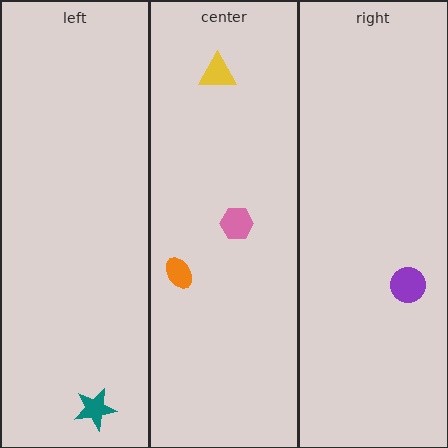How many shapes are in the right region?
1.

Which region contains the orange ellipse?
The center region.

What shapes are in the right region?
The purple circle.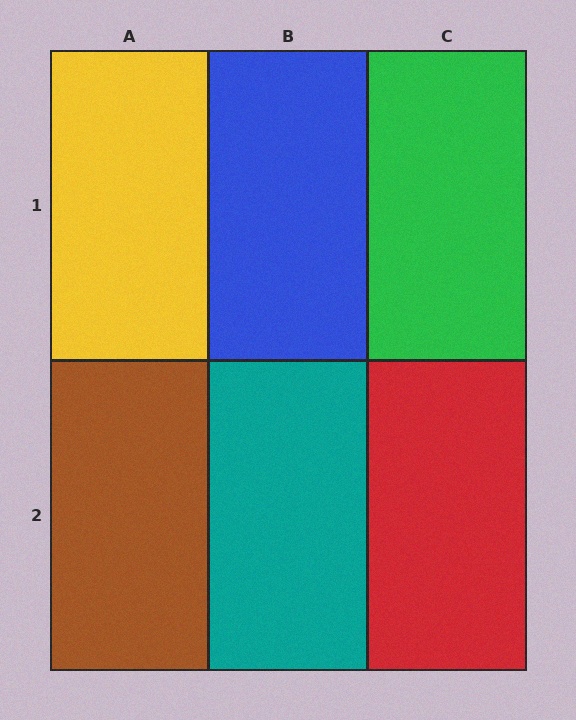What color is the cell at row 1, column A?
Yellow.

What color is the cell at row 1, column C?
Green.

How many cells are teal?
1 cell is teal.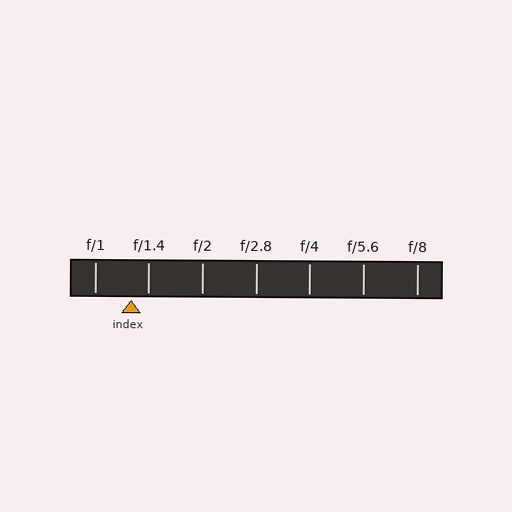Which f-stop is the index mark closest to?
The index mark is closest to f/1.4.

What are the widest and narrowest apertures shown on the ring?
The widest aperture shown is f/1 and the narrowest is f/8.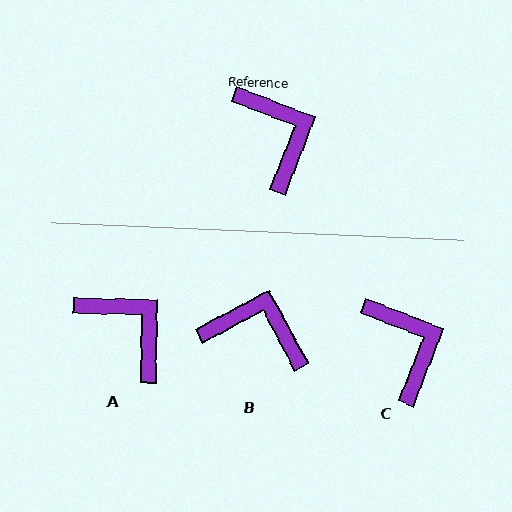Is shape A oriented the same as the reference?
No, it is off by about 20 degrees.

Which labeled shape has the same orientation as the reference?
C.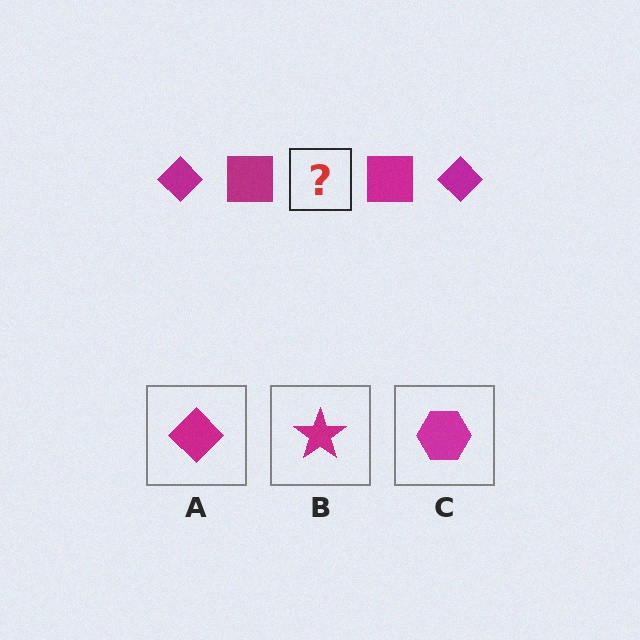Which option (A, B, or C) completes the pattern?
A.